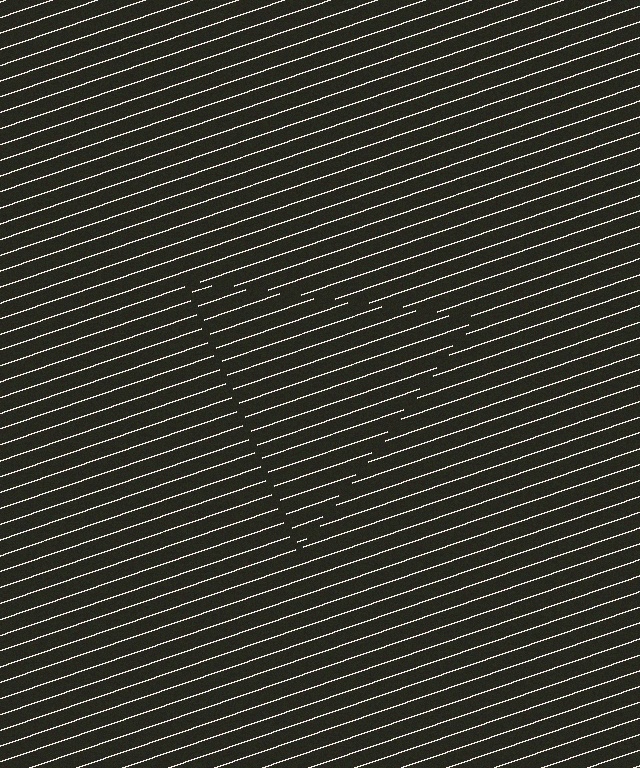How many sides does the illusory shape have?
3 sides — the line-ends trace a triangle.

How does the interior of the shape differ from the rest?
The interior of the shape contains the same grating, shifted by half a period — the contour is defined by the phase discontinuity where line-ends from the inner and outer gratings abut.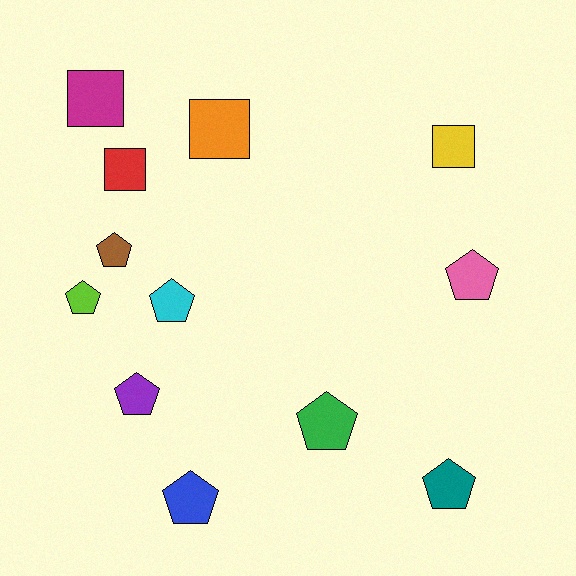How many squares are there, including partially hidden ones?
There are 4 squares.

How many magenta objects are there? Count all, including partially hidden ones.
There is 1 magenta object.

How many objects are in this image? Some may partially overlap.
There are 12 objects.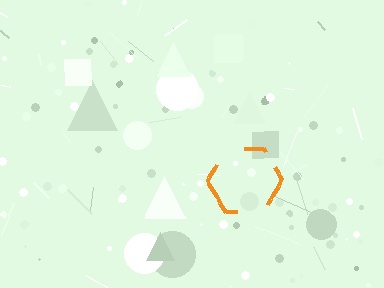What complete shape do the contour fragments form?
The contour fragments form a hexagon.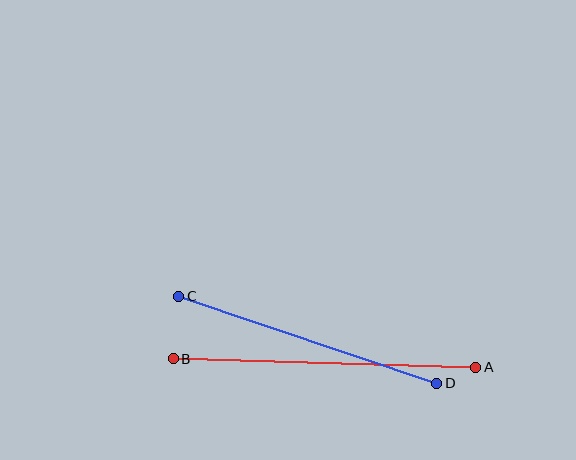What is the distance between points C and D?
The distance is approximately 272 pixels.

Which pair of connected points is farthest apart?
Points A and B are farthest apart.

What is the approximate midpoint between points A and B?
The midpoint is at approximately (324, 363) pixels.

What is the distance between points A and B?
The distance is approximately 303 pixels.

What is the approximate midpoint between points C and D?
The midpoint is at approximately (308, 340) pixels.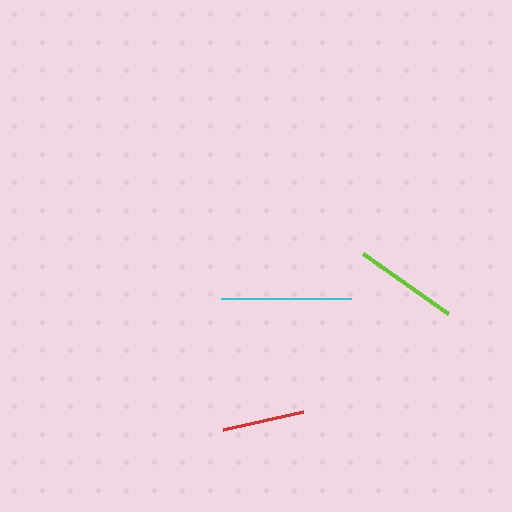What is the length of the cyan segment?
The cyan segment is approximately 130 pixels long.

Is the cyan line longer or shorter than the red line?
The cyan line is longer than the red line.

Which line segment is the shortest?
The red line is the shortest at approximately 81 pixels.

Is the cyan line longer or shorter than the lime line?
The cyan line is longer than the lime line.